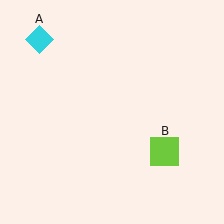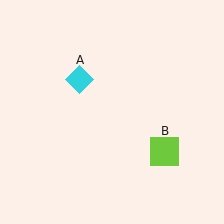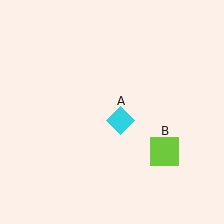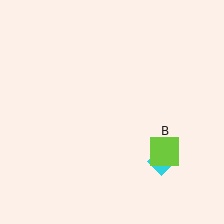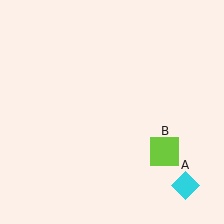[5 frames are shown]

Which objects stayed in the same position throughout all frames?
Lime square (object B) remained stationary.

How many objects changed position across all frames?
1 object changed position: cyan diamond (object A).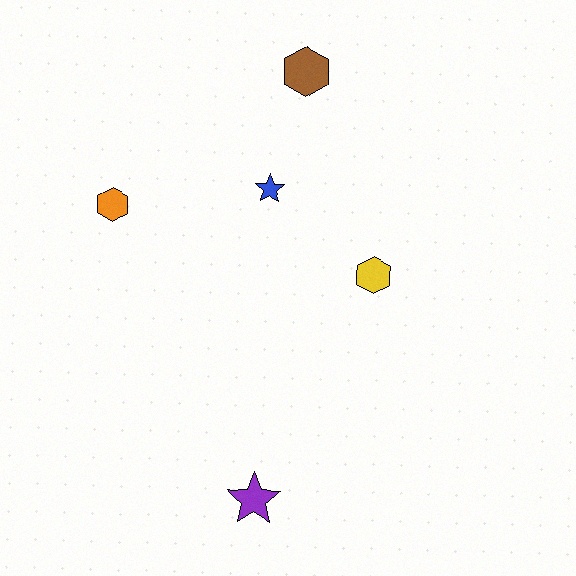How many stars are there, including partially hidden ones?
There are 2 stars.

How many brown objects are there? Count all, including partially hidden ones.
There is 1 brown object.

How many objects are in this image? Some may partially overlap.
There are 5 objects.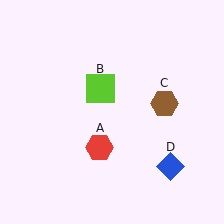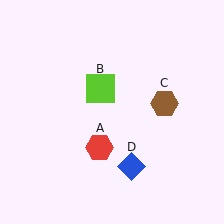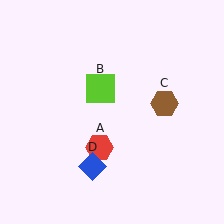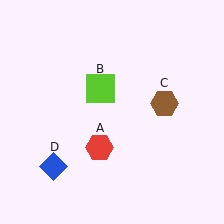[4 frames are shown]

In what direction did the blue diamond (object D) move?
The blue diamond (object D) moved left.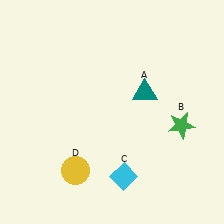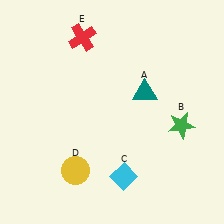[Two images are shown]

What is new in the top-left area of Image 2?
A red cross (E) was added in the top-left area of Image 2.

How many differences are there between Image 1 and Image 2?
There is 1 difference between the two images.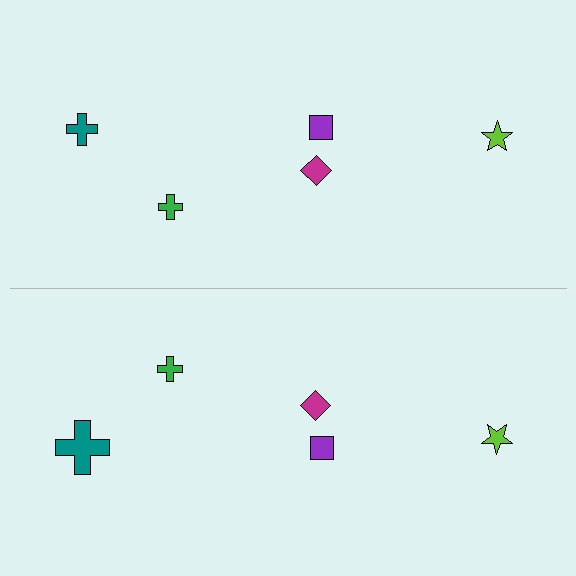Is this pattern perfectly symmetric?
No, the pattern is not perfectly symmetric. The teal cross on the bottom side has a different size than its mirror counterpart.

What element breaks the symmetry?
The teal cross on the bottom side has a different size than its mirror counterpart.